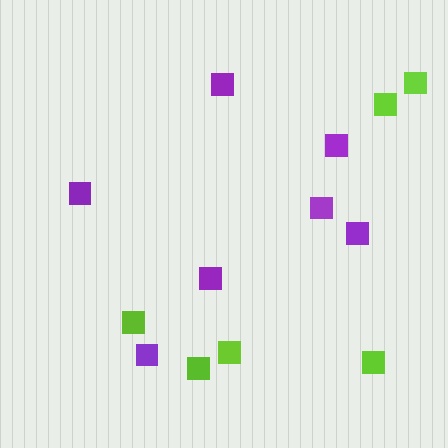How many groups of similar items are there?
There are 2 groups: one group of purple squares (7) and one group of lime squares (6).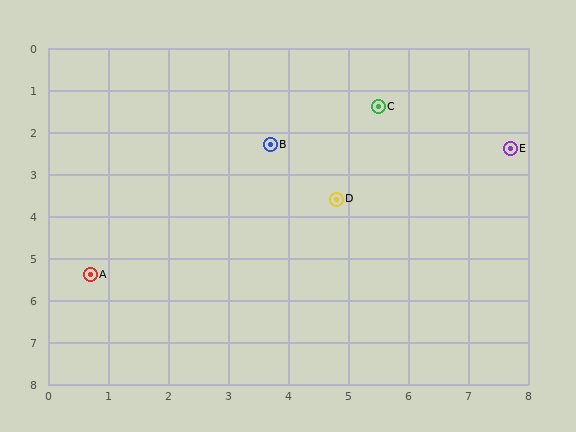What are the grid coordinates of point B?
Point B is at approximately (3.7, 2.3).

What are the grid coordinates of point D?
Point D is at approximately (4.8, 3.6).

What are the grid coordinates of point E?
Point E is at approximately (7.7, 2.4).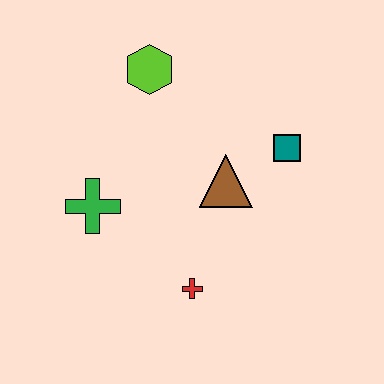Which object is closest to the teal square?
The brown triangle is closest to the teal square.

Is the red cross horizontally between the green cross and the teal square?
Yes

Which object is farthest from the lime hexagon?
The red cross is farthest from the lime hexagon.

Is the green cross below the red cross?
No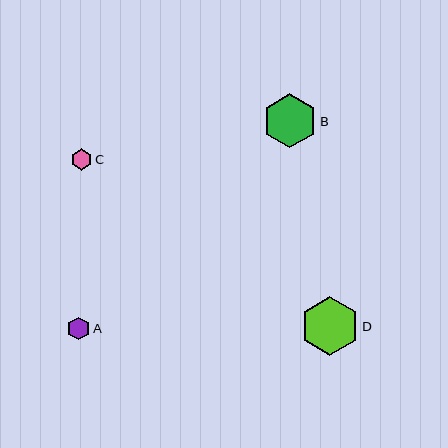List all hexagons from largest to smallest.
From largest to smallest: D, B, A, C.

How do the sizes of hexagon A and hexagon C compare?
Hexagon A and hexagon C are approximately the same size.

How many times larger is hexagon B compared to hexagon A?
Hexagon B is approximately 2.4 times the size of hexagon A.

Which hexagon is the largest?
Hexagon D is the largest with a size of approximately 59 pixels.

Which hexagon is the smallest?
Hexagon C is the smallest with a size of approximately 21 pixels.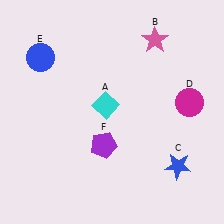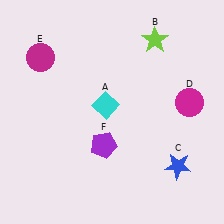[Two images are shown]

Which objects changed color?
B changed from pink to lime. E changed from blue to magenta.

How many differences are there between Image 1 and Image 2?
There are 2 differences between the two images.